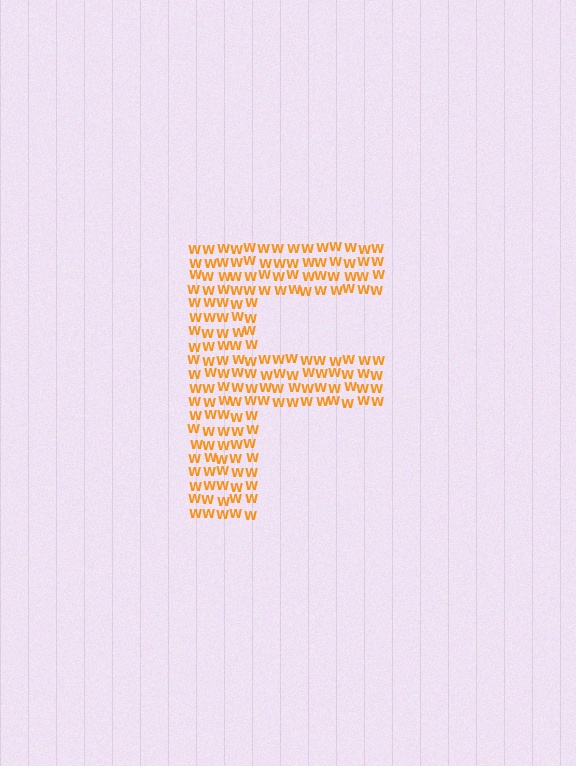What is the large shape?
The large shape is the letter F.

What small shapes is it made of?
It is made of small letter W's.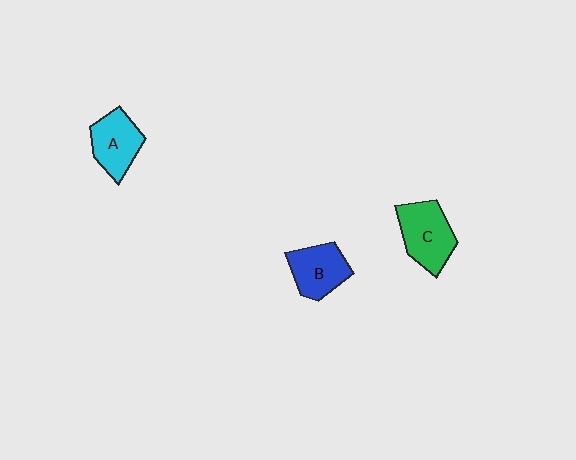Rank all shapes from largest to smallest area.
From largest to smallest: C (green), A (cyan), B (blue).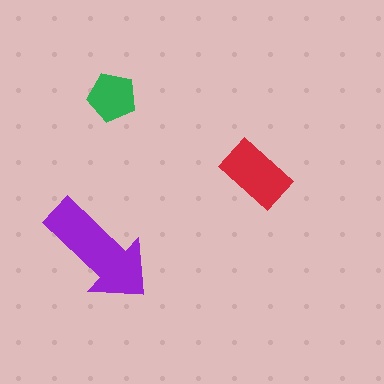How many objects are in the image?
There are 3 objects in the image.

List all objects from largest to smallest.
The purple arrow, the red rectangle, the green pentagon.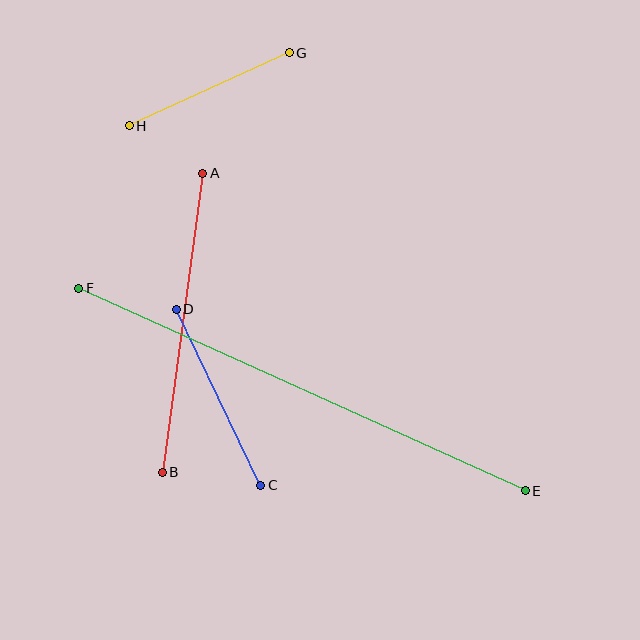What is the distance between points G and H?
The distance is approximately 176 pixels.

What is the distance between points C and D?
The distance is approximately 195 pixels.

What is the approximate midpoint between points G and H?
The midpoint is at approximately (209, 89) pixels.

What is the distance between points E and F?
The distance is approximately 490 pixels.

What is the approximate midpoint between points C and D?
The midpoint is at approximately (218, 397) pixels.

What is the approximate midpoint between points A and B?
The midpoint is at approximately (183, 323) pixels.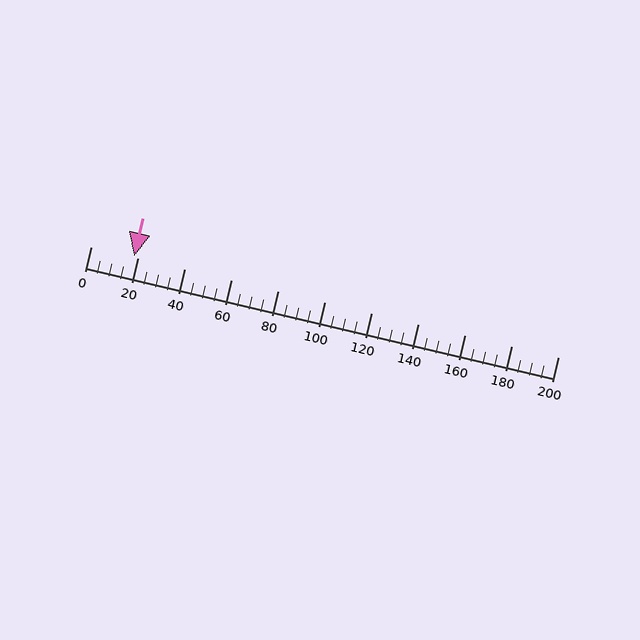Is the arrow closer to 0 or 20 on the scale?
The arrow is closer to 20.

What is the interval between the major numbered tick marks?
The major tick marks are spaced 20 units apart.